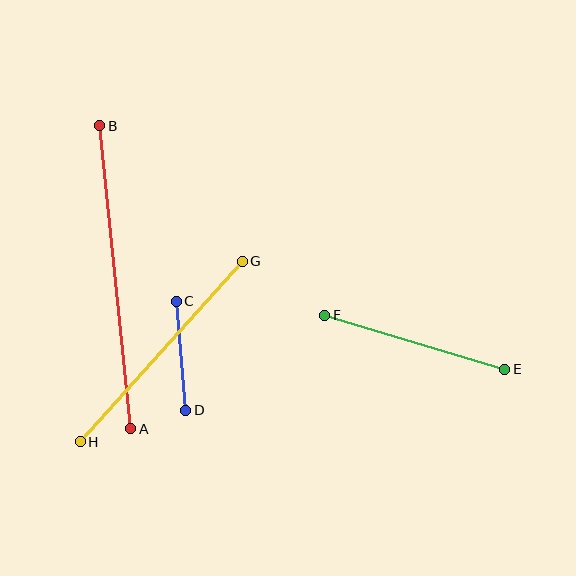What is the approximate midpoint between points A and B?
The midpoint is at approximately (115, 277) pixels.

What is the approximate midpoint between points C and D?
The midpoint is at approximately (181, 356) pixels.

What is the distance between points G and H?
The distance is approximately 242 pixels.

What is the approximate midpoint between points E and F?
The midpoint is at approximately (415, 342) pixels.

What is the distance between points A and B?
The distance is approximately 304 pixels.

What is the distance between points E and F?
The distance is approximately 188 pixels.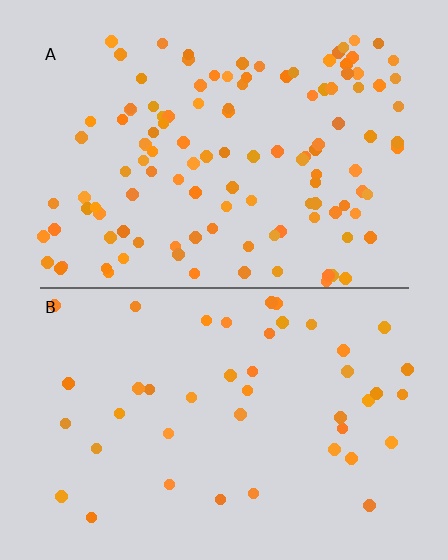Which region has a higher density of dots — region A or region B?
A (the top).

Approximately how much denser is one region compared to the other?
Approximately 2.8× — region A over region B.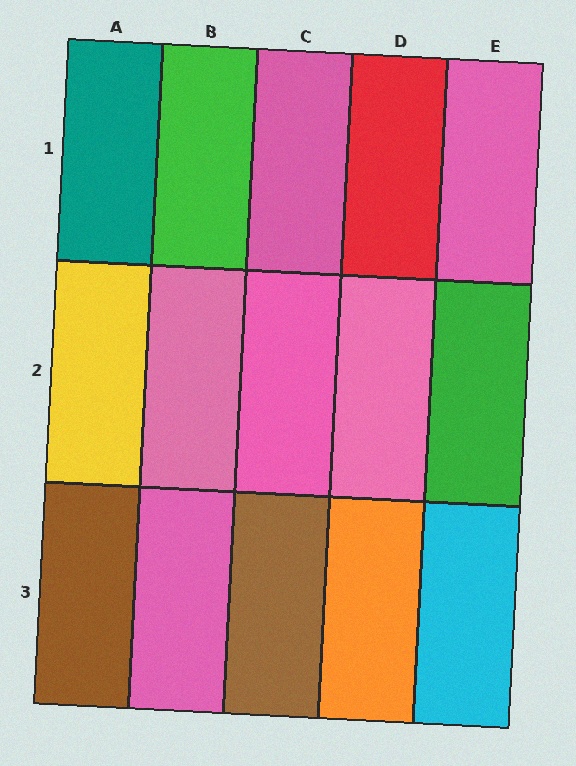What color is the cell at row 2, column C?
Pink.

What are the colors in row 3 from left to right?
Brown, pink, brown, orange, cyan.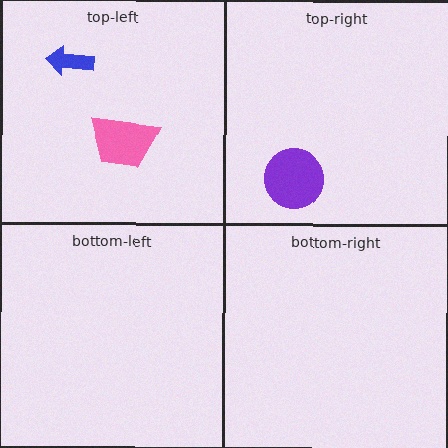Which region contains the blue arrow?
The top-left region.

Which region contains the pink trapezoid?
The top-left region.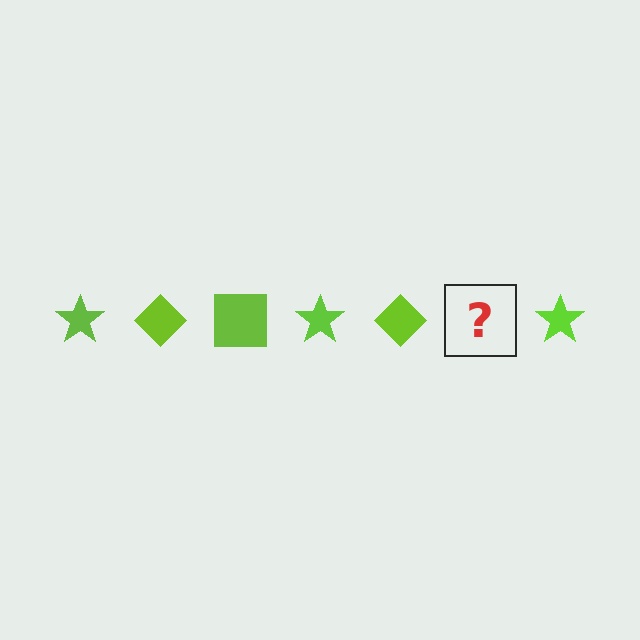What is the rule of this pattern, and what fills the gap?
The rule is that the pattern cycles through star, diamond, square shapes in lime. The gap should be filled with a lime square.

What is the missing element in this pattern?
The missing element is a lime square.